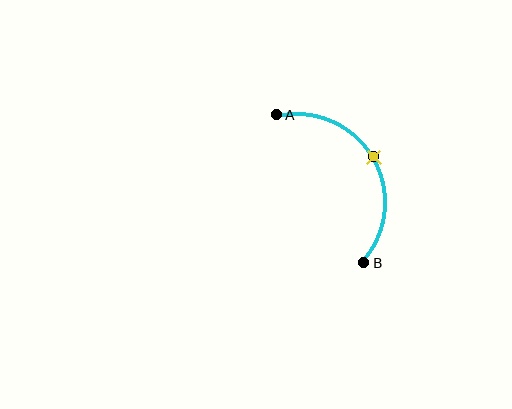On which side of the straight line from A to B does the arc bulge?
The arc bulges to the right of the straight line connecting A and B.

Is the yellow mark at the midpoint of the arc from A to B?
Yes. The yellow mark lies on the arc at equal arc-length from both A and B — it is the arc midpoint.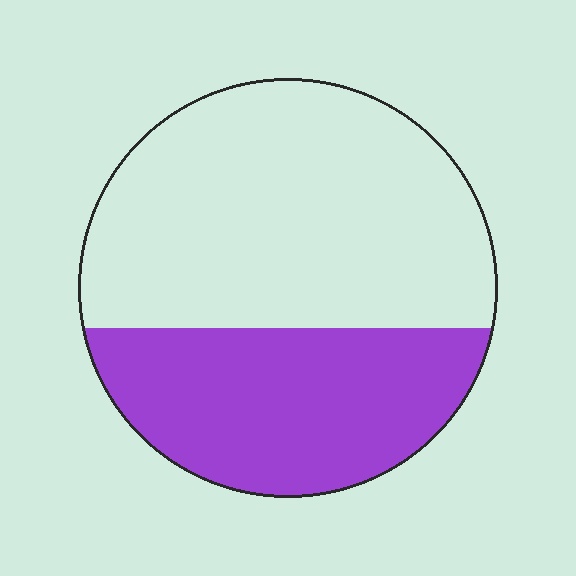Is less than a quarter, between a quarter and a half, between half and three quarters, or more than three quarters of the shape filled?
Between a quarter and a half.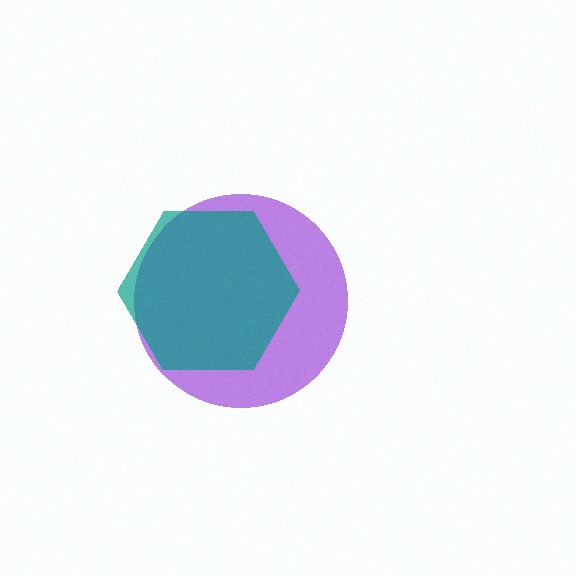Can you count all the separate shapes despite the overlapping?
Yes, there are 2 separate shapes.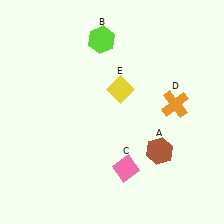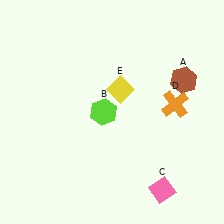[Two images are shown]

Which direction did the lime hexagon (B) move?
The lime hexagon (B) moved down.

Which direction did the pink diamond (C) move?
The pink diamond (C) moved right.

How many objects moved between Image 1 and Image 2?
3 objects moved between the two images.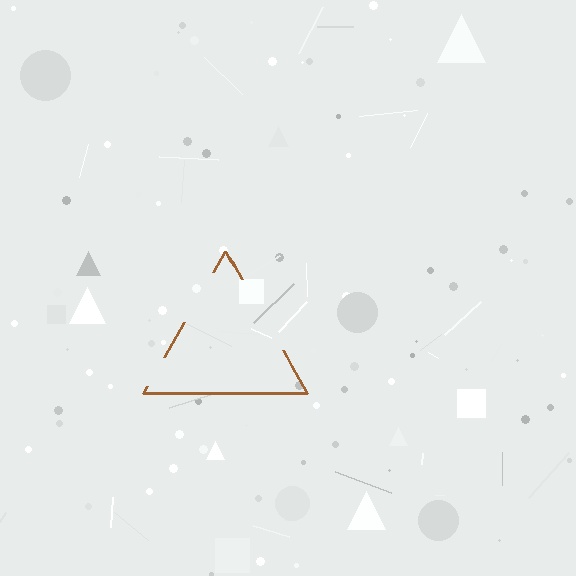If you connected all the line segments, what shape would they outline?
They would outline a triangle.